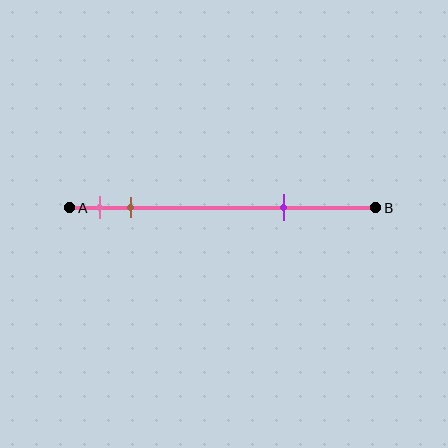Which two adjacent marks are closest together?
The pink and brown marks are the closest adjacent pair.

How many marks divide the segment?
There are 3 marks dividing the segment.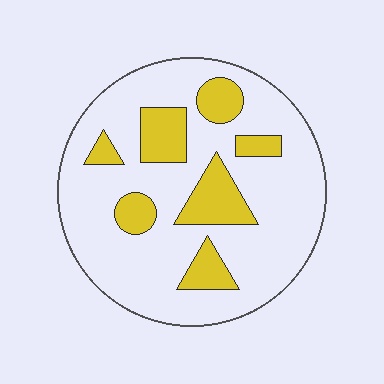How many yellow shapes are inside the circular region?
7.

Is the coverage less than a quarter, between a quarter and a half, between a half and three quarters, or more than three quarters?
Less than a quarter.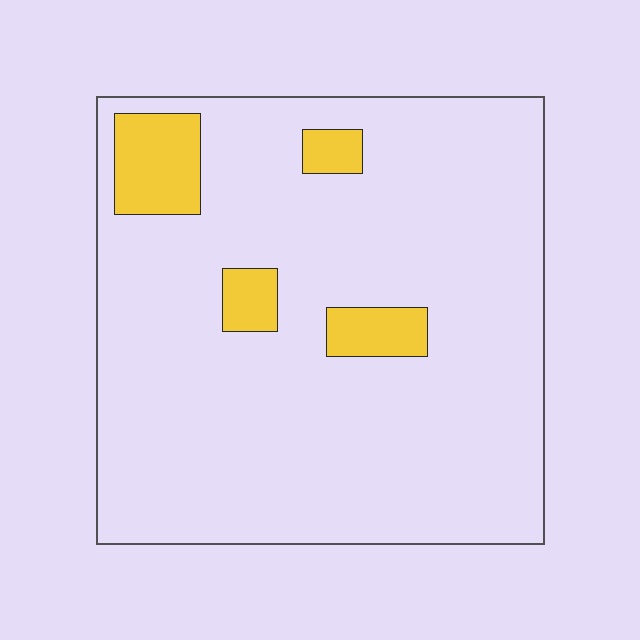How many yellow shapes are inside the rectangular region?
4.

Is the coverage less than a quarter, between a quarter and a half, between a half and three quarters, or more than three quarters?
Less than a quarter.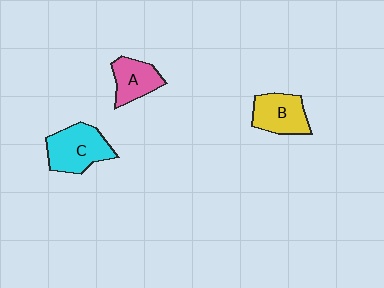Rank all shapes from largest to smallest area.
From largest to smallest: C (cyan), B (yellow), A (pink).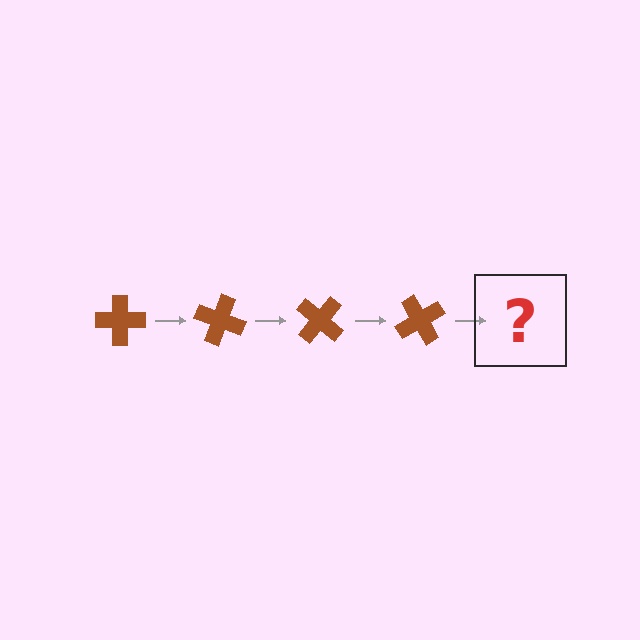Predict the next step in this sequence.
The next step is a brown cross rotated 80 degrees.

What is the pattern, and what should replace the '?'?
The pattern is that the cross rotates 20 degrees each step. The '?' should be a brown cross rotated 80 degrees.